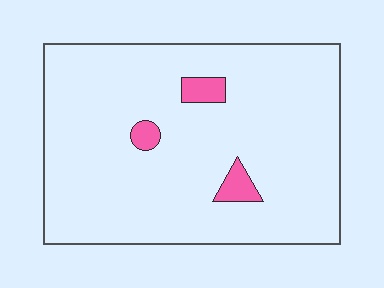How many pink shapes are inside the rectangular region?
3.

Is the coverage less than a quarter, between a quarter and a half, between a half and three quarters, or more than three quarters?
Less than a quarter.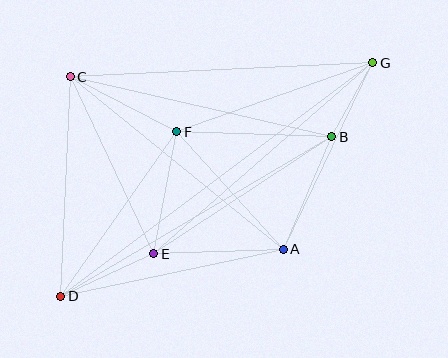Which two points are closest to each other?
Points B and G are closest to each other.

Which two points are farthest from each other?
Points D and G are farthest from each other.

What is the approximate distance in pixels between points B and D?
The distance between B and D is approximately 315 pixels.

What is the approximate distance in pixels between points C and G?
The distance between C and G is approximately 303 pixels.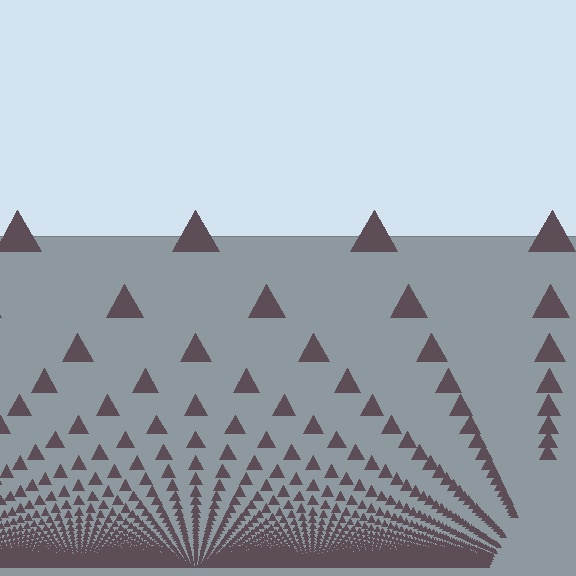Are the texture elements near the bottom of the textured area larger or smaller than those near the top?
Smaller. The gradient is inverted — elements near the bottom are smaller and denser.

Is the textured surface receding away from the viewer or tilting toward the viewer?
The surface appears to tilt toward the viewer. Texture elements get larger and sparser toward the top.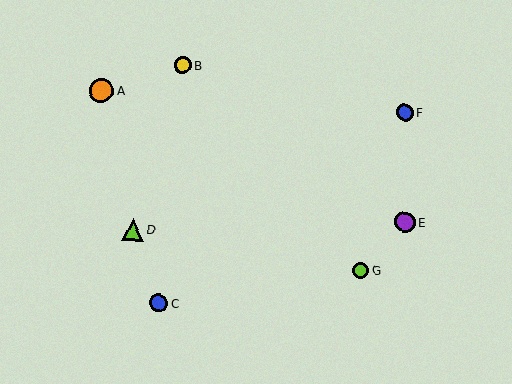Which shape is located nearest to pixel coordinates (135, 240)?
The lime triangle (labeled D) at (133, 230) is nearest to that location.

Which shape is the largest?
The orange circle (labeled A) is the largest.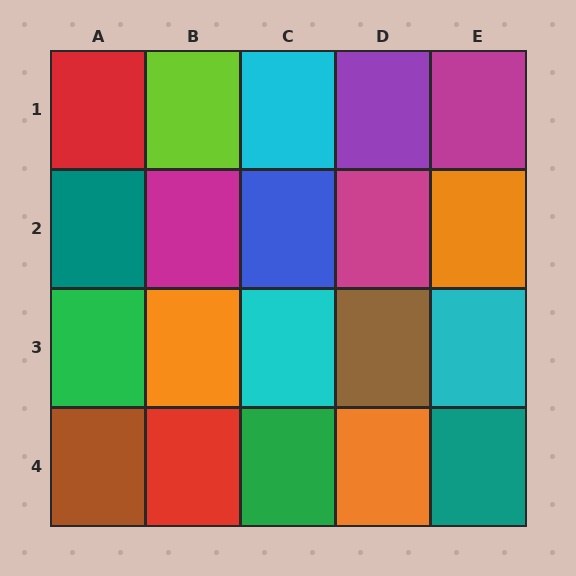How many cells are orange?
3 cells are orange.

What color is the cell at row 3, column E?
Cyan.